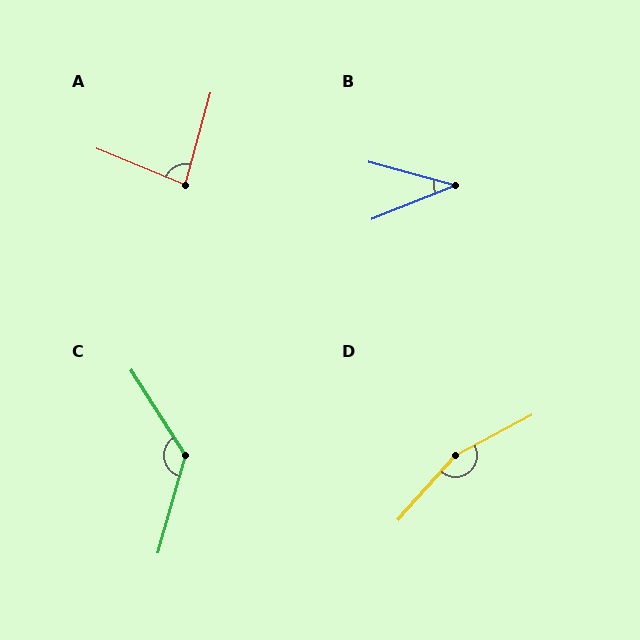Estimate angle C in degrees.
Approximately 131 degrees.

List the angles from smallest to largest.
B (37°), A (83°), C (131°), D (159°).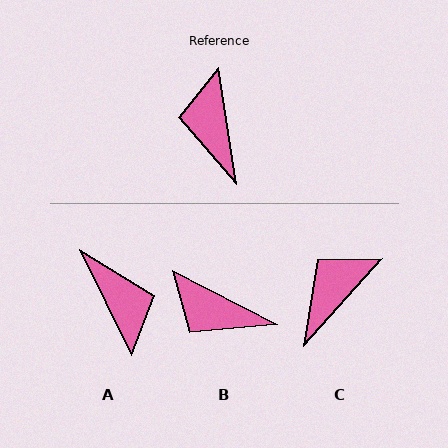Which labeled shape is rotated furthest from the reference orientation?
A, about 162 degrees away.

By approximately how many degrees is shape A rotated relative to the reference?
Approximately 162 degrees clockwise.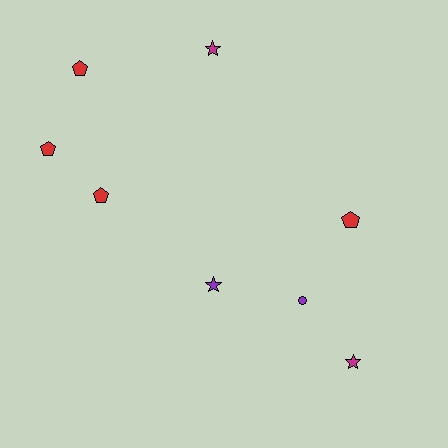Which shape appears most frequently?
Pentagon, with 4 objects.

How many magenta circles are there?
There are no magenta circles.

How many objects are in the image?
There are 8 objects.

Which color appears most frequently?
Red, with 4 objects.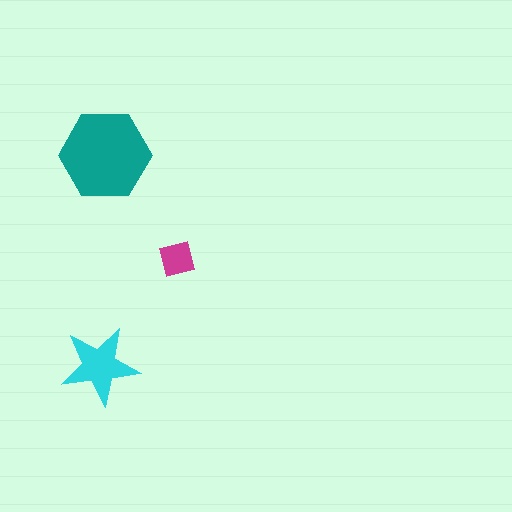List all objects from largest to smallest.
The teal hexagon, the cyan star, the magenta square.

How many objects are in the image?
There are 3 objects in the image.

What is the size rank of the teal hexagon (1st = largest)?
1st.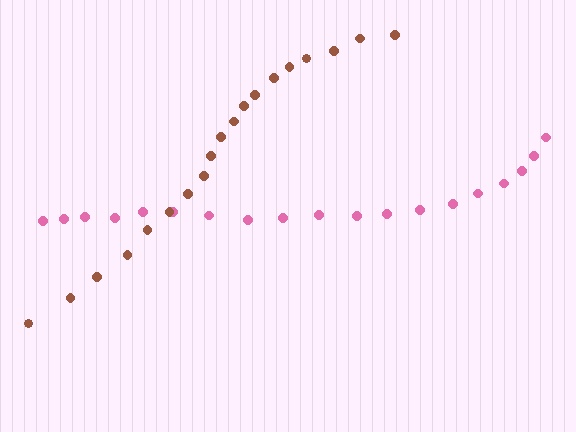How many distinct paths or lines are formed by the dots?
There are 2 distinct paths.